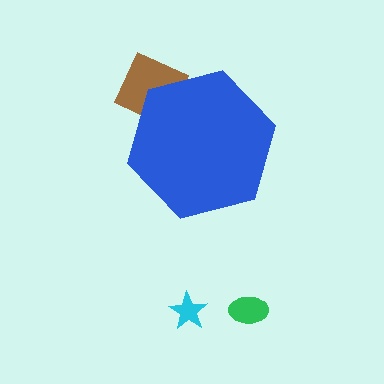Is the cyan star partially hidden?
No, the cyan star is fully visible.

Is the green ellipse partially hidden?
No, the green ellipse is fully visible.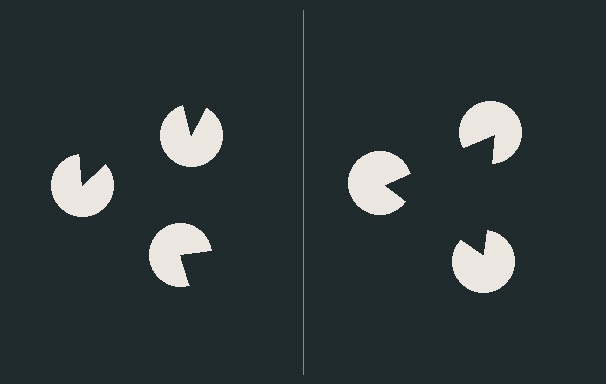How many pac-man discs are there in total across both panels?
6 — 3 on each side.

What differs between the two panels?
The pac-man discs are positioned identically on both sides; only the wedge orientations differ. On the right they align to a triangle; on the left they are misaligned.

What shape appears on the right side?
An illusory triangle.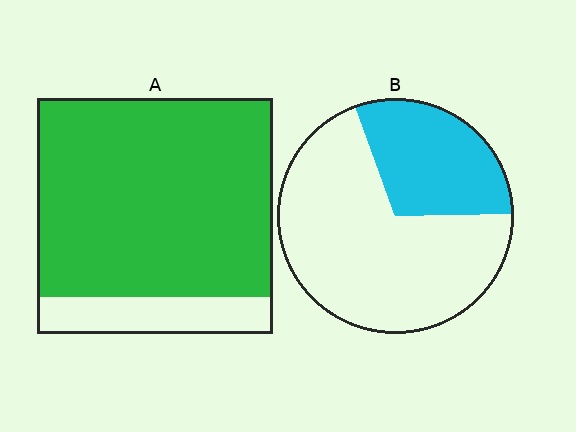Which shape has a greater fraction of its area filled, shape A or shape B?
Shape A.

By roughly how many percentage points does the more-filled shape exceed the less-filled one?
By roughly 55 percentage points (A over B).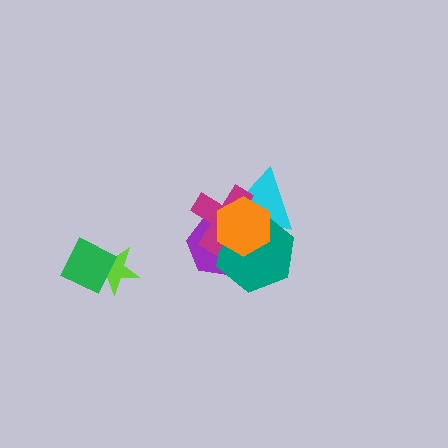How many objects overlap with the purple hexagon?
4 objects overlap with the purple hexagon.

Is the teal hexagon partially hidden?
Yes, it is partially covered by another shape.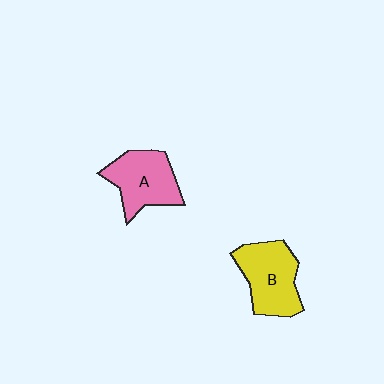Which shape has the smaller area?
Shape A (pink).